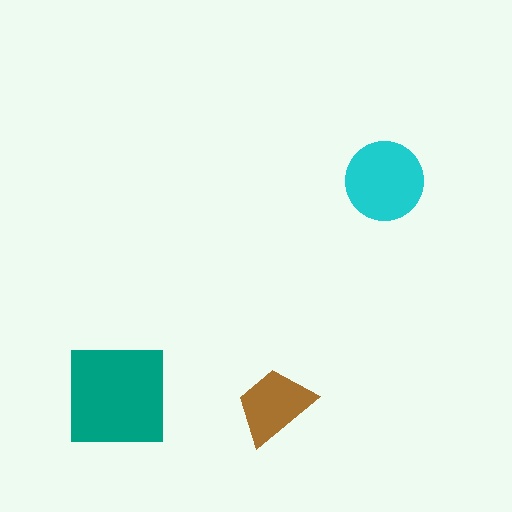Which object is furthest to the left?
The teal square is leftmost.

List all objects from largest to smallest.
The teal square, the cyan circle, the brown trapezoid.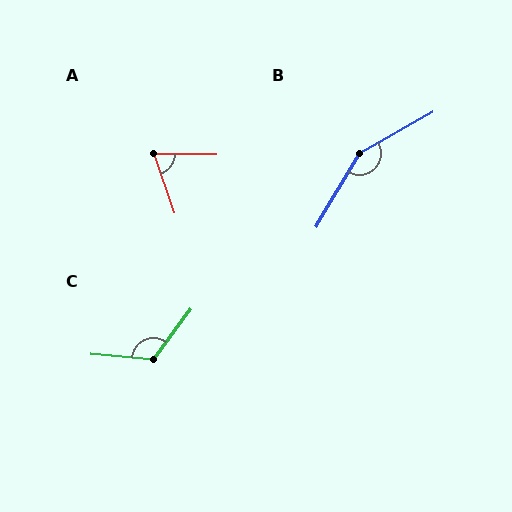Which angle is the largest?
B, at approximately 150 degrees.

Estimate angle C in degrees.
Approximately 122 degrees.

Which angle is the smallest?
A, at approximately 71 degrees.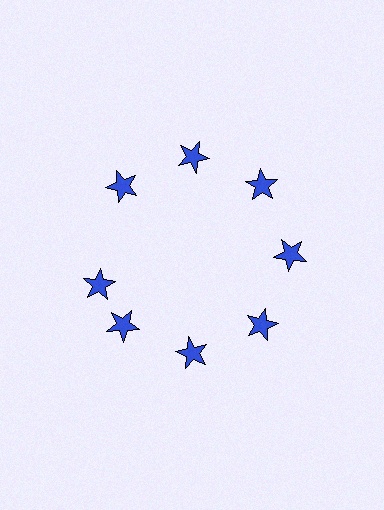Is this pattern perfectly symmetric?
No. The 8 blue stars are arranged in a ring, but one element near the 9 o'clock position is rotated out of alignment along the ring, breaking the 8-fold rotational symmetry.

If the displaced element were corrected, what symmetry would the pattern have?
It would have 8-fold rotational symmetry — the pattern would map onto itself every 45 degrees.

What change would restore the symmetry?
The symmetry would be restored by rotating it back into even spacing with its neighbors so that all 8 stars sit at equal angles and equal distance from the center.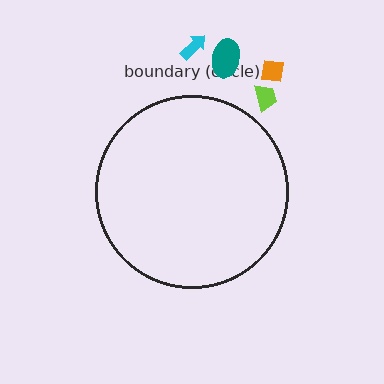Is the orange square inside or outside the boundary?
Outside.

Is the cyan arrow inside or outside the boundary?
Outside.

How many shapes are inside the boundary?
0 inside, 4 outside.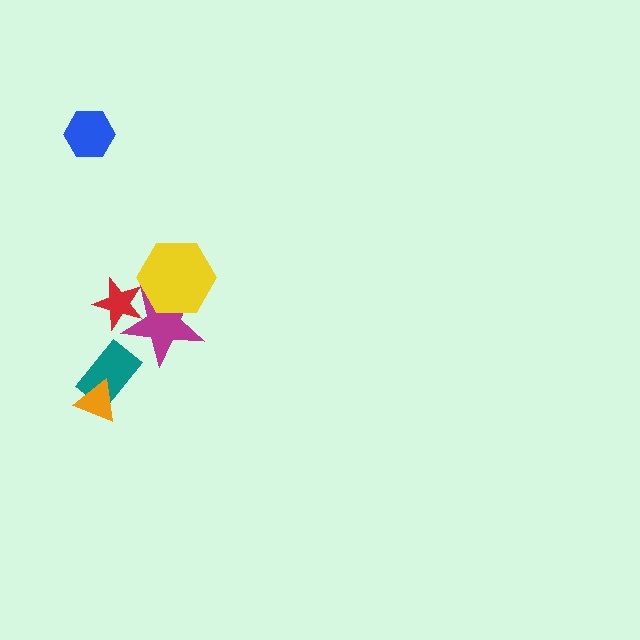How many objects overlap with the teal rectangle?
1 object overlaps with the teal rectangle.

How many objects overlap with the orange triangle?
1 object overlaps with the orange triangle.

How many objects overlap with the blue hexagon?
0 objects overlap with the blue hexagon.